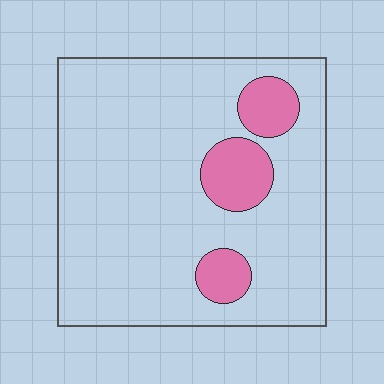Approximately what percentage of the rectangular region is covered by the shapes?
Approximately 15%.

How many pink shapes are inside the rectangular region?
3.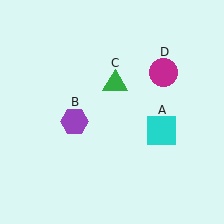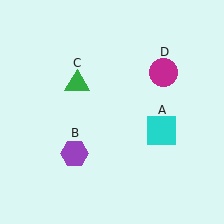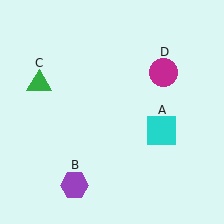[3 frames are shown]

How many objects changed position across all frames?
2 objects changed position: purple hexagon (object B), green triangle (object C).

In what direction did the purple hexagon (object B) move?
The purple hexagon (object B) moved down.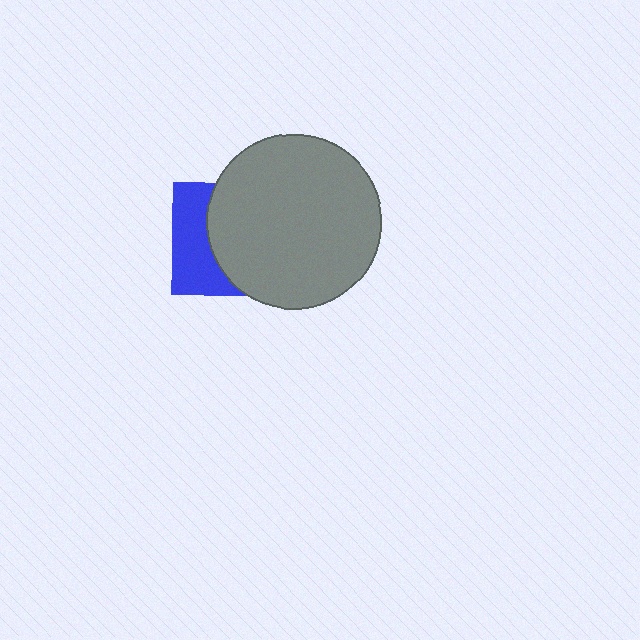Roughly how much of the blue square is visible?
A small part of it is visible (roughly 38%).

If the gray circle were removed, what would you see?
You would see the complete blue square.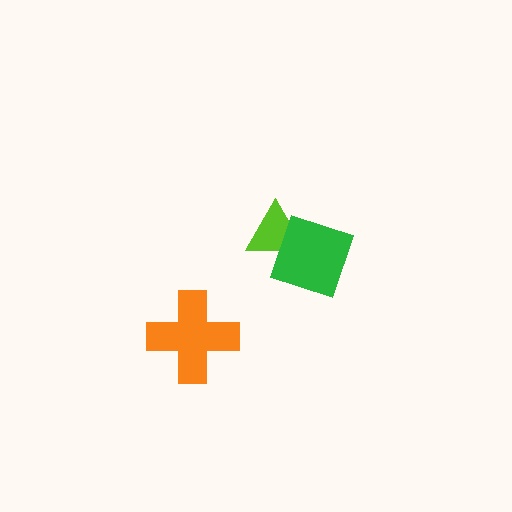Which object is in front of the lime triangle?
The green diamond is in front of the lime triangle.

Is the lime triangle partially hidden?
Yes, it is partially covered by another shape.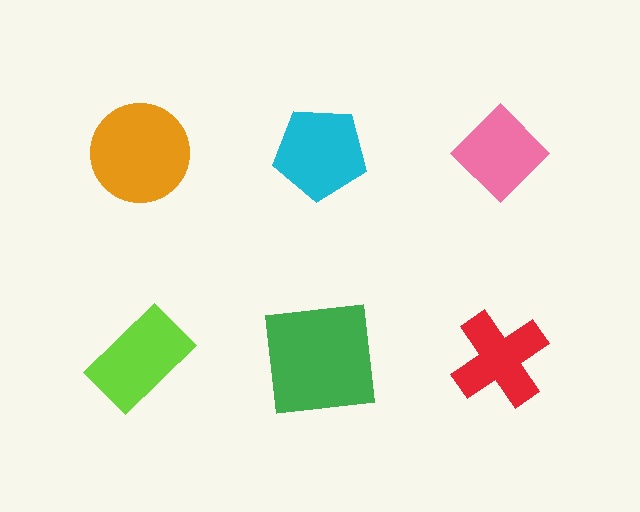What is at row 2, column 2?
A green square.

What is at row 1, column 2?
A cyan pentagon.